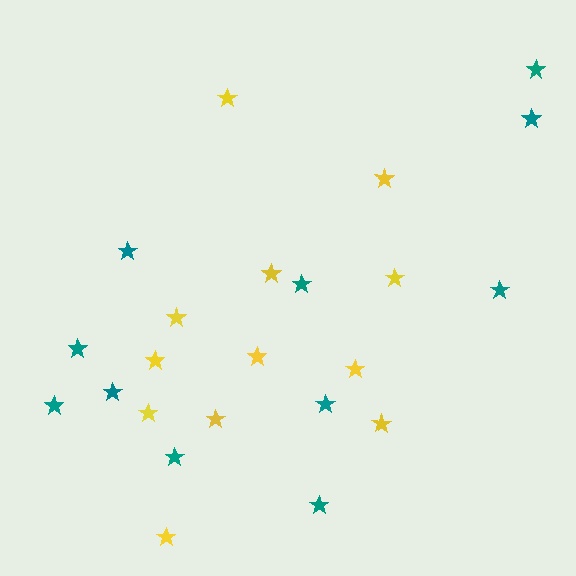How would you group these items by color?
There are 2 groups: one group of yellow stars (12) and one group of teal stars (11).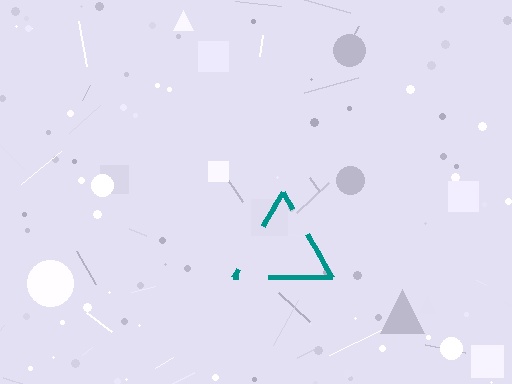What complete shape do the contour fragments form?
The contour fragments form a triangle.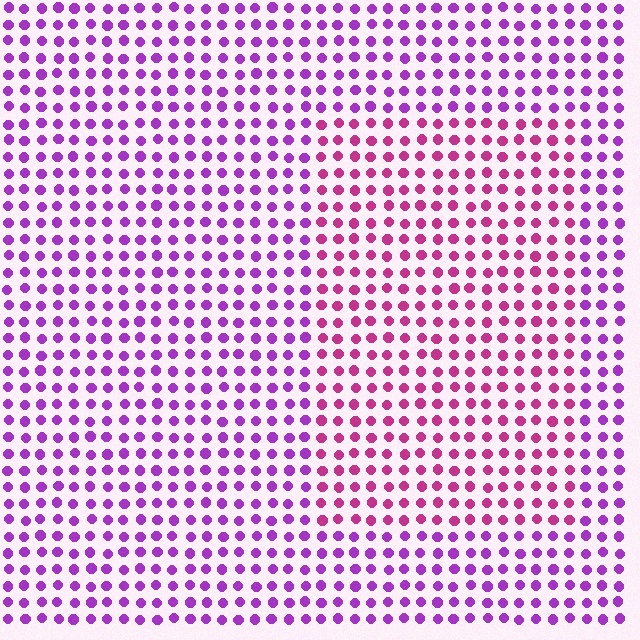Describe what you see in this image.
The image is filled with small purple elements in a uniform arrangement. A rectangle-shaped region is visible where the elements are tinted to a slightly different hue, forming a subtle color boundary.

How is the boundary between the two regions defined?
The boundary is defined purely by a slight shift in hue (about 36 degrees). Spacing, size, and orientation are identical on both sides.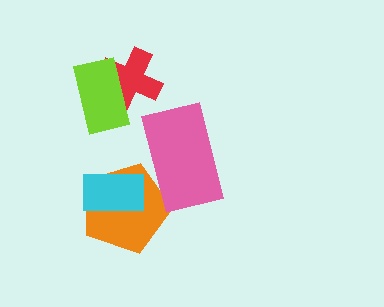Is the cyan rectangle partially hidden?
No, no other shape covers it.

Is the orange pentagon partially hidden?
Yes, it is partially covered by another shape.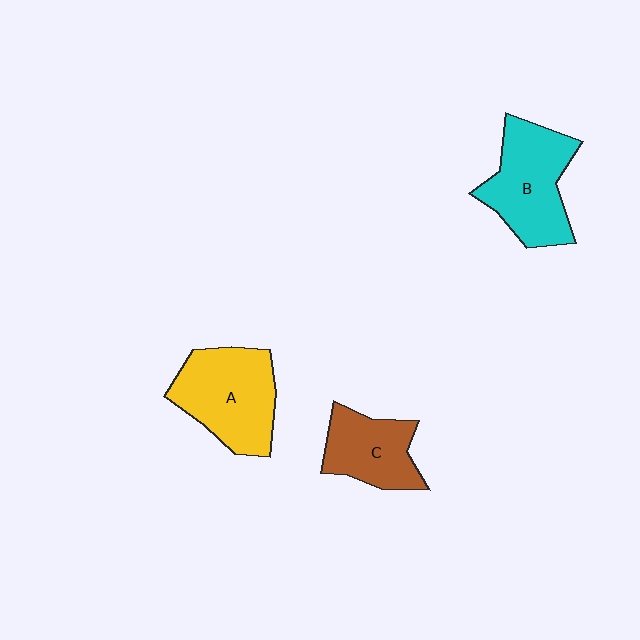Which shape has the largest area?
Shape A (yellow).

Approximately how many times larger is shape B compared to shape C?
Approximately 1.4 times.